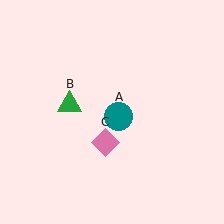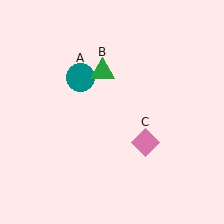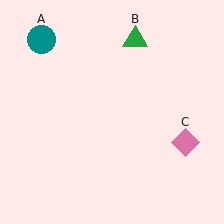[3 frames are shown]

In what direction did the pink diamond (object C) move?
The pink diamond (object C) moved right.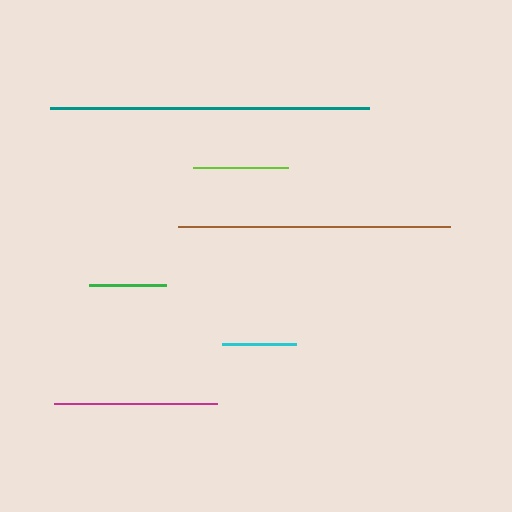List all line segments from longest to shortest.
From longest to shortest: teal, brown, magenta, lime, green, cyan.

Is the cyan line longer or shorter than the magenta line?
The magenta line is longer than the cyan line.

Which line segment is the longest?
The teal line is the longest at approximately 319 pixels.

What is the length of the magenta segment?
The magenta segment is approximately 163 pixels long.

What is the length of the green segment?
The green segment is approximately 77 pixels long.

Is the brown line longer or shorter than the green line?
The brown line is longer than the green line.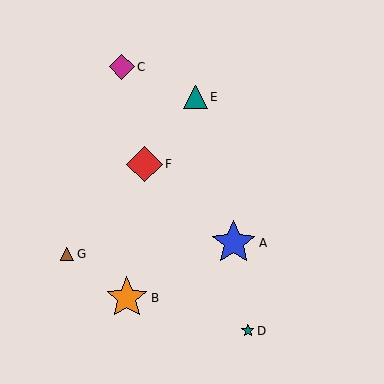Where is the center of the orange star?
The center of the orange star is at (127, 298).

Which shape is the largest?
The blue star (labeled A) is the largest.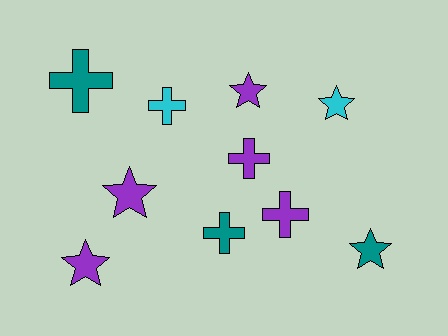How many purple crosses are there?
There are 2 purple crosses.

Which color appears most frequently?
Purple, with 5 objects.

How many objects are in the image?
There are 10 objects.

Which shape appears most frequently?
Star, with 5 objects.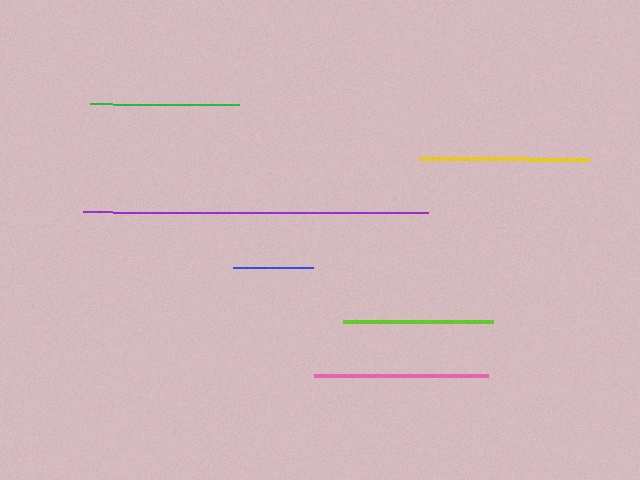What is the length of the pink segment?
The pink segment is approximately 175 pixels long.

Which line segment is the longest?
The purple line is the longest at approximately 345 pixels.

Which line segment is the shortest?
The blue line is the shortest at approximately 80 pixels.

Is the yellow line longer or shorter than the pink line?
The pink line is longer than the yellow line.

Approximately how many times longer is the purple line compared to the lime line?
The purple line is approximately 2.3 times the length of the lime line.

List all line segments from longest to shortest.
From longest to shortest: purple, pink, yellow, lime, green, blue.